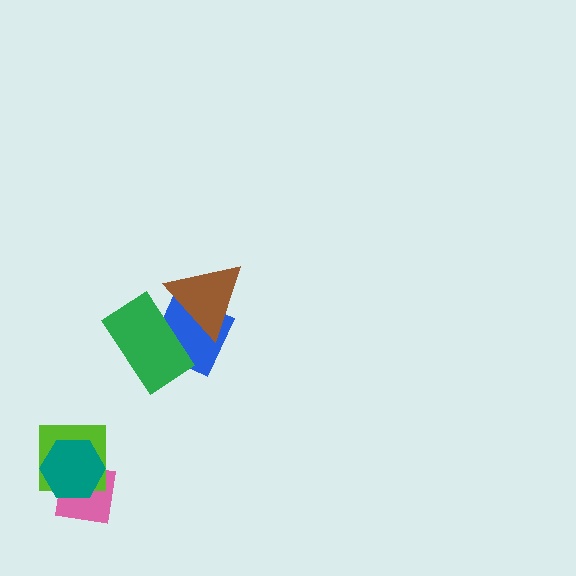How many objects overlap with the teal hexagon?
2 objects overlap with the teal hexagon.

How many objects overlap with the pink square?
2 objects overlap with the pink square.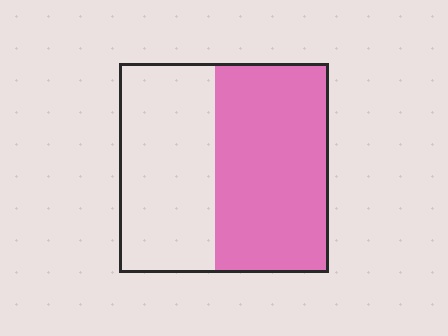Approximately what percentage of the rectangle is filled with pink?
Approximately 55%.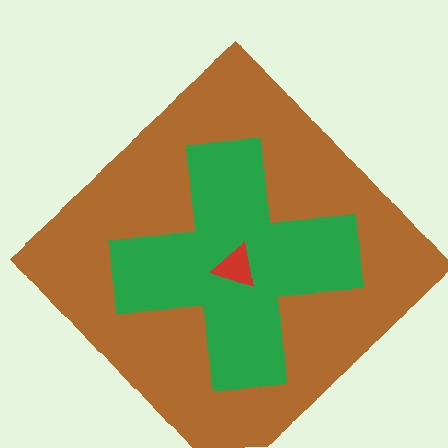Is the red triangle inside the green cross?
Yes.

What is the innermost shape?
The red triangle.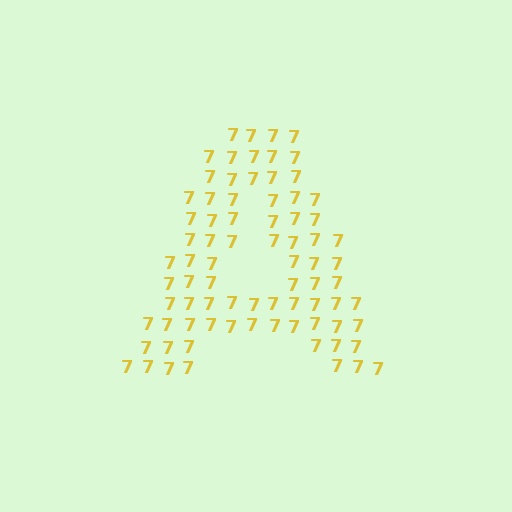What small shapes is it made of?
It is made of small digit 7's.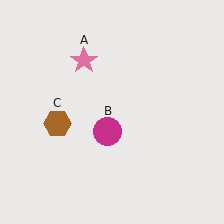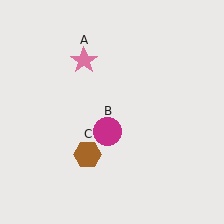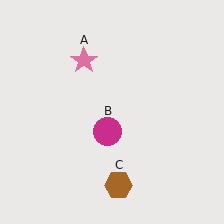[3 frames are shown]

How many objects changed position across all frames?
1 object changed position: brown hexagon (object C).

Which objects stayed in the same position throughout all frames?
Pink star (object A) and magenta circle (object B) remained stationary.